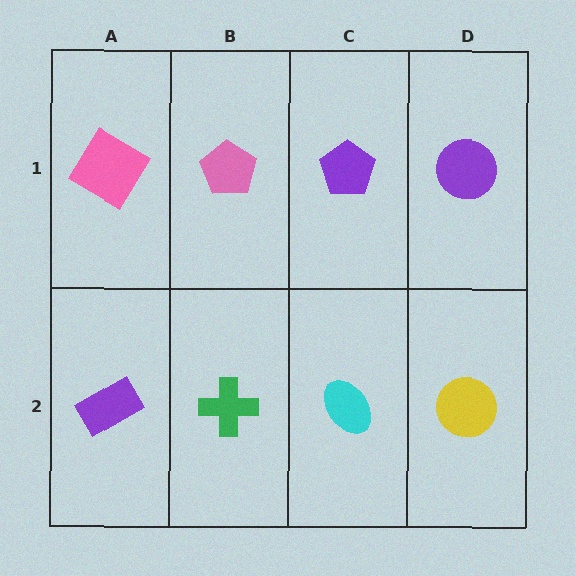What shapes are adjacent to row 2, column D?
A purple circle (row 1, column D), a cyan ellipse (row 2, column C).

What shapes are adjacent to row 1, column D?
A yellow circle (row 2, column D), a purple pentagon (row 1, column C).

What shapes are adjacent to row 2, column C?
A purple pentagon (row 1, column C), a green cross (row 2, column B), a yellow circle (row 2, column D).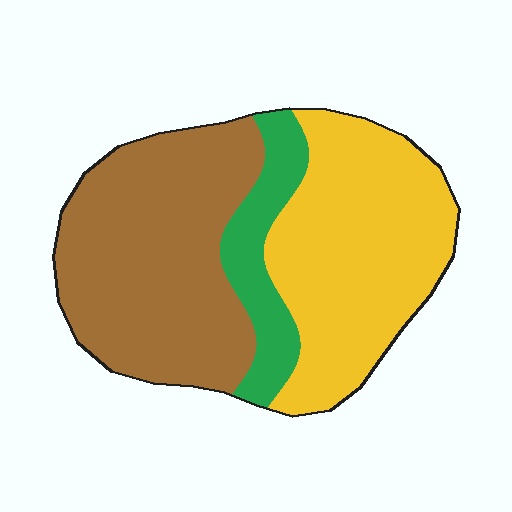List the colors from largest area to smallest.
From largest to smallest: brown, yellow, green.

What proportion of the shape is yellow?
Yellow covers roughly 40% of the shape.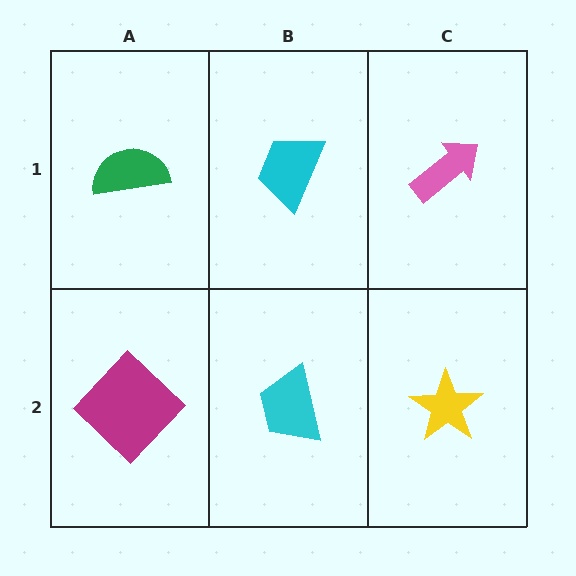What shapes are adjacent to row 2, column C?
A pink arrow (row 1, column C), a cyan trapezoid (row 2, column B).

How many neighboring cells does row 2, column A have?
2.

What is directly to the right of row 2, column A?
A cyan trapezoid.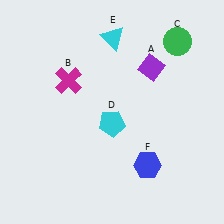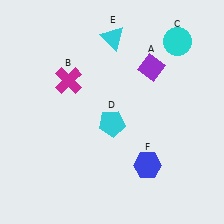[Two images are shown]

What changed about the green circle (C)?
In Image 1, C is green. In Image 2, it changed to cyan.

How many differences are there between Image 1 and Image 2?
There is 1 difference between the two images.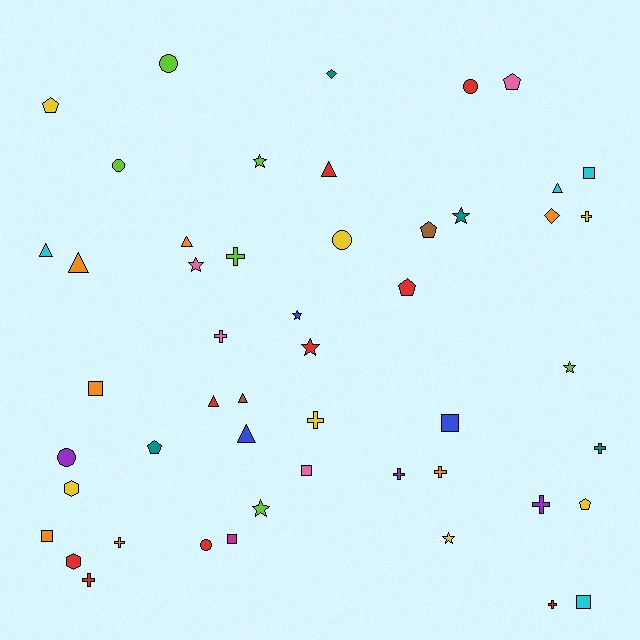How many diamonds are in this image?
There are 2 diamonds.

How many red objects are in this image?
There are 9 red objects.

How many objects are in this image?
There are 50 objects.